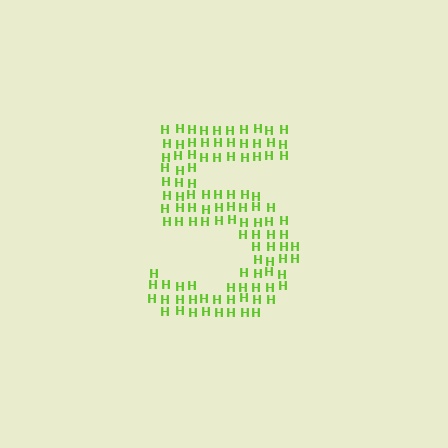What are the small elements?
The small elements are letter H's.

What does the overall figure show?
The overall figure shows the digit 5.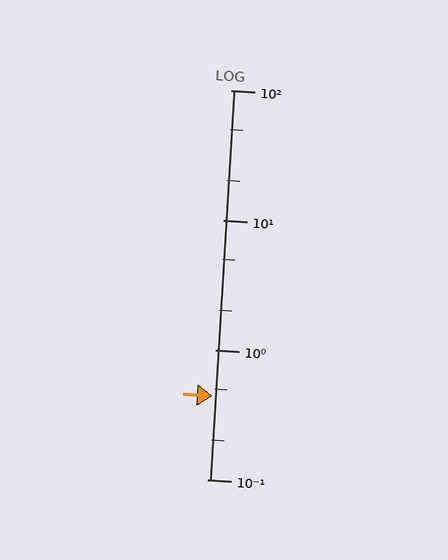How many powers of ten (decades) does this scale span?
The scale spans 3 decades, from 0.1 to 100.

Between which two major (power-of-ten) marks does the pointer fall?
The pointer is between 0.1 and 1.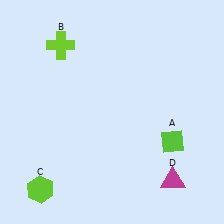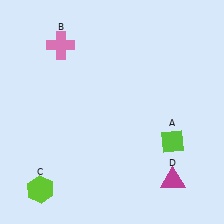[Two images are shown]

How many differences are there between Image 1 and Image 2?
There is 1 difference between the two images.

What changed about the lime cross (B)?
In Image 1, B is lime. In Image 2, it changed to pink.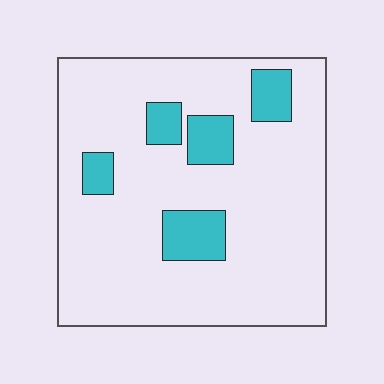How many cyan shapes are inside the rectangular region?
5.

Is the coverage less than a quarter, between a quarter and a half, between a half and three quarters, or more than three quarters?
Less than a quarter.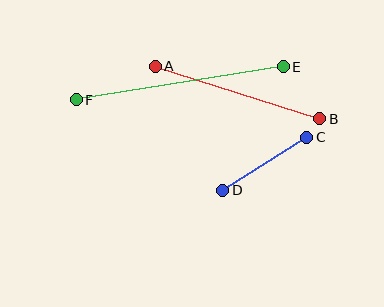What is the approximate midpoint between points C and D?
The midpoint is at approximately (265, 164) pixels.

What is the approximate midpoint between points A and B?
The midpoint is at approximately (238, 93) pixels.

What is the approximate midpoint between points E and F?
The midpoint is at approximately (180, 83) pixels.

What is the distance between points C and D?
The distance is approximately 99 pixels.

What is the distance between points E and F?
The distance is approximately 210 pixels.